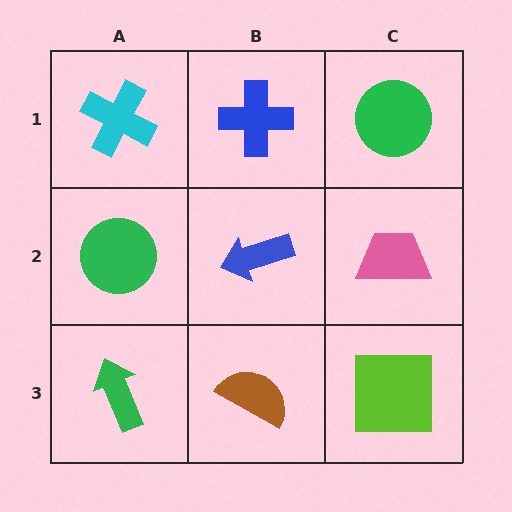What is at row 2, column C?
A pink trapezoid.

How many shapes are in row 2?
3 shapes.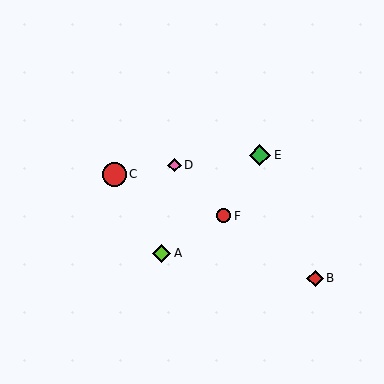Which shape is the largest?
The red circle (labeled C) is the largest.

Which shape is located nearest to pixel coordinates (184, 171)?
The pink diamond (labeled D) at (174, 165) is nearest to that location.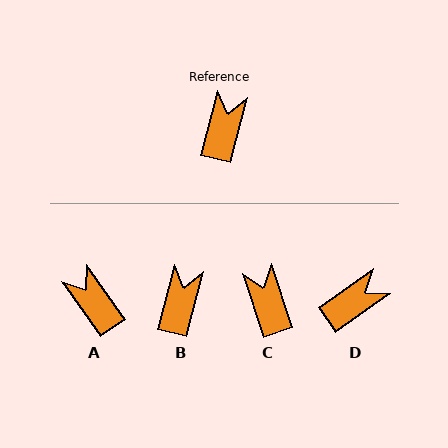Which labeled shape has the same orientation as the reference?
B.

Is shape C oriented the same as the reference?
No, it is off by about 33 degrees.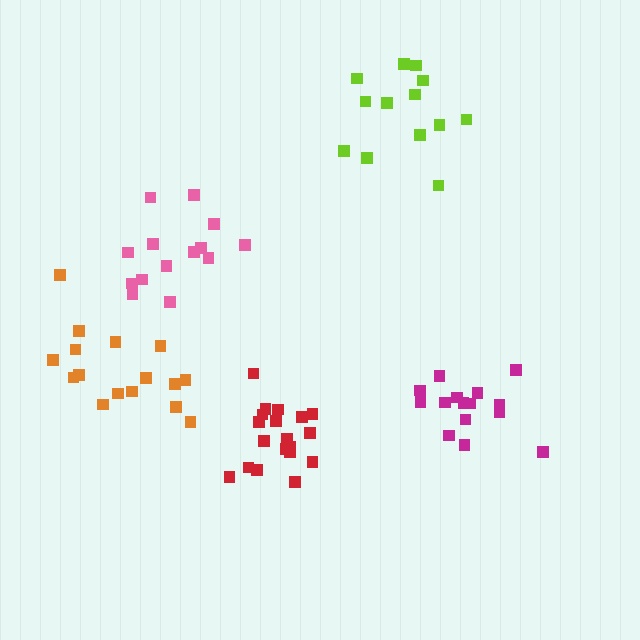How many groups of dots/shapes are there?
There are 5 groups.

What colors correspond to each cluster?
The clusters are colored: orange, red, lime, pink, magenta.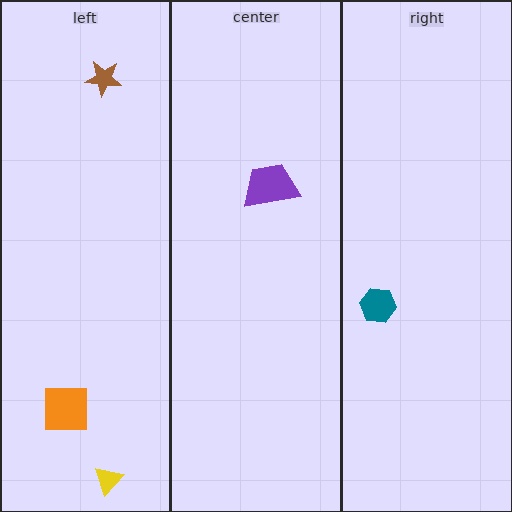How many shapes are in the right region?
1.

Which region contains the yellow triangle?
The left region.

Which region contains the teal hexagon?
The right region.